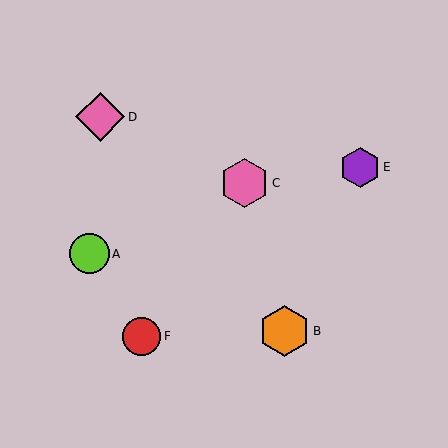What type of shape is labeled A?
Shape A is a lime circle.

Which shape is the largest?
The orange hexagon (labeled B) is the largest.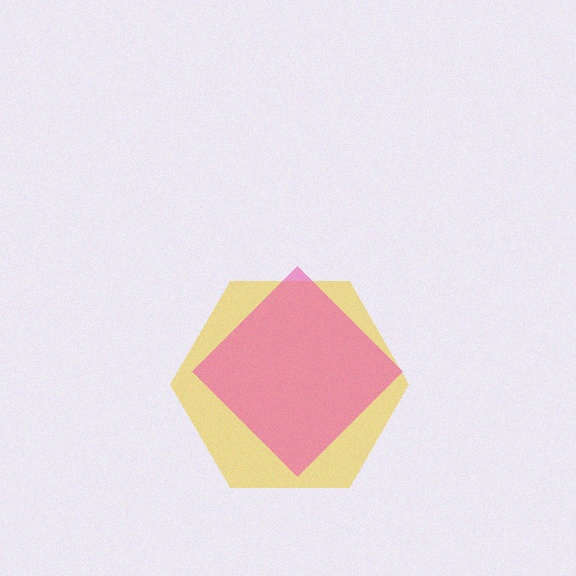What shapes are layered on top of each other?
The layered shapes are: a yellow hexagon, a pink diamond.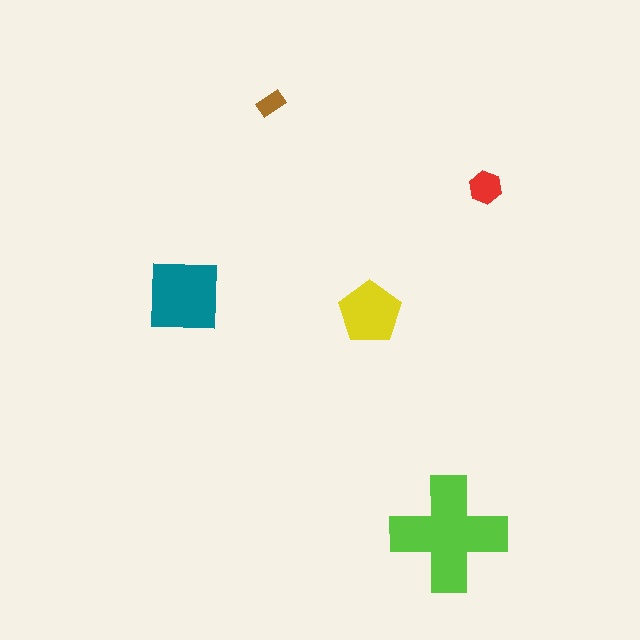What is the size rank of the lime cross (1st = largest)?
1st.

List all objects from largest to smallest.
The lime cross, the teal square, the yellow pentagon, the red hexagon, the brown rectangle.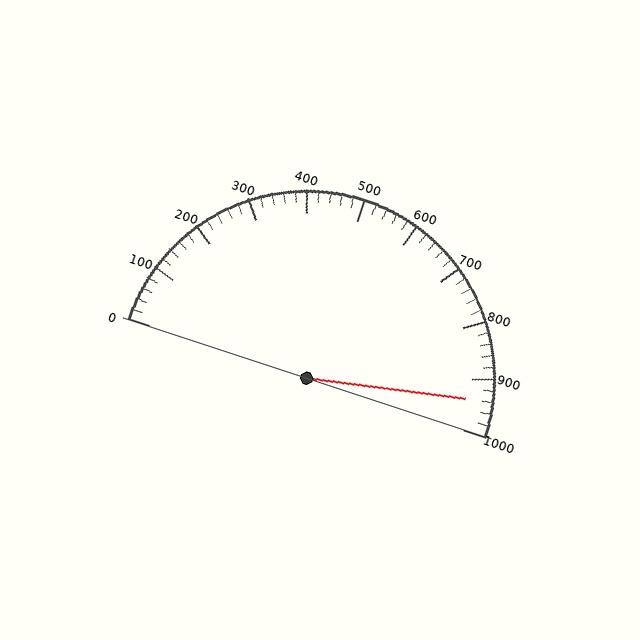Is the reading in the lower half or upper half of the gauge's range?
The reading is in the upper half of the range (0 to 1000).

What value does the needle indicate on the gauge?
The needle indicates approximately 940.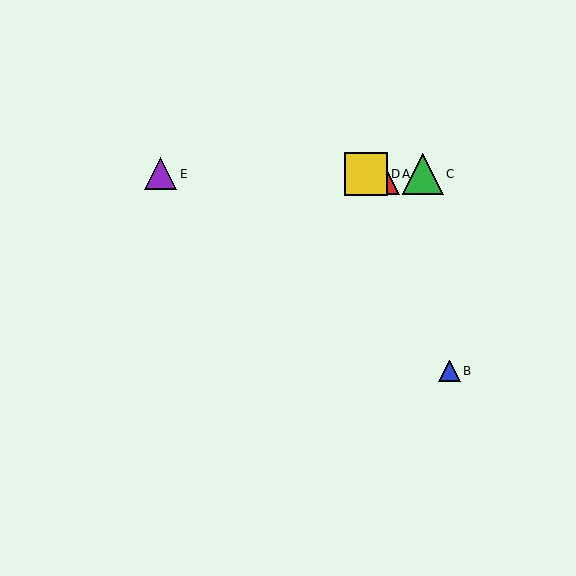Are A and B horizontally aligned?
No, A is at y≈174 and B is at y≈371.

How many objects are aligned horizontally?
4 objects (A, C, D, E) are aligned horizontally.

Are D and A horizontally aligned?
Yes, both are at y≈174.